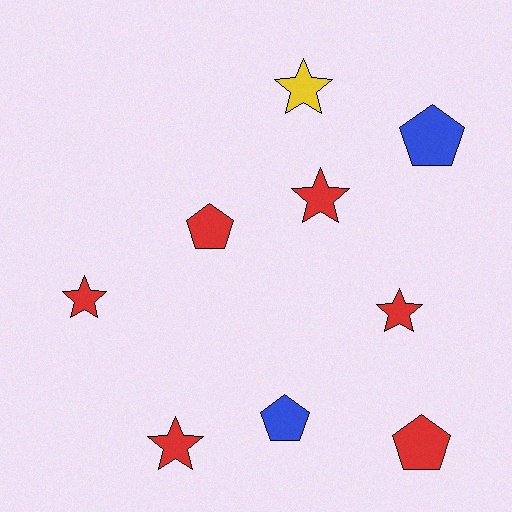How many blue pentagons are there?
There are 2 blue pentagons.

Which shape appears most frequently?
Star, with 5 objects.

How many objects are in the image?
There are 9 objects.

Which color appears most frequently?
Red, with 6 objects.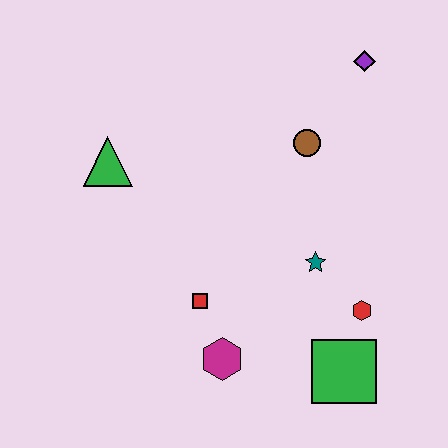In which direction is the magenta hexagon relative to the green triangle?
The magenta hexagon is below the green triangle.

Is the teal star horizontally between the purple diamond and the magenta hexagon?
Yes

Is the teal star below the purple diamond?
Yes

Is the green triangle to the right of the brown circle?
No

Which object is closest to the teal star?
The red hexagon is closest to the teal star.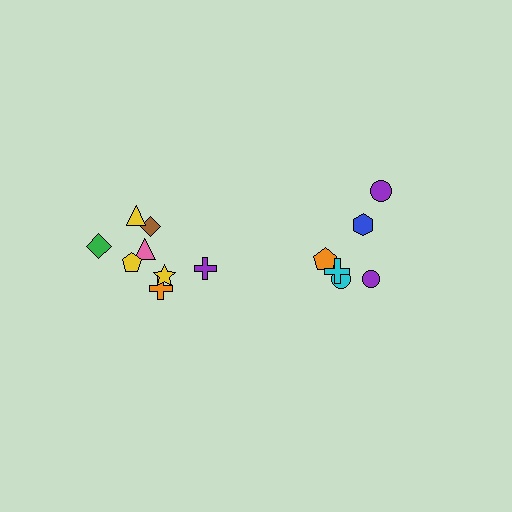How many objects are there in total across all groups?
There are 14 objects.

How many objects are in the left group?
There are 8 objects.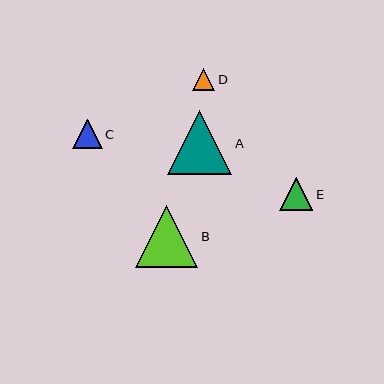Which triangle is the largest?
Triangle A is the largest with a size of approximately 64 pixels.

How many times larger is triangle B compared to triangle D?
Triangle B is approximately 2.7 times the size of triangle D.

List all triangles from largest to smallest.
From largest to smallest: A, B, E, C, D.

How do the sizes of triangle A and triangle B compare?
Triangle A and triangle B are approximately the same size.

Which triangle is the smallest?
Triangle D is the smallest with a size of approximately 23 pixels.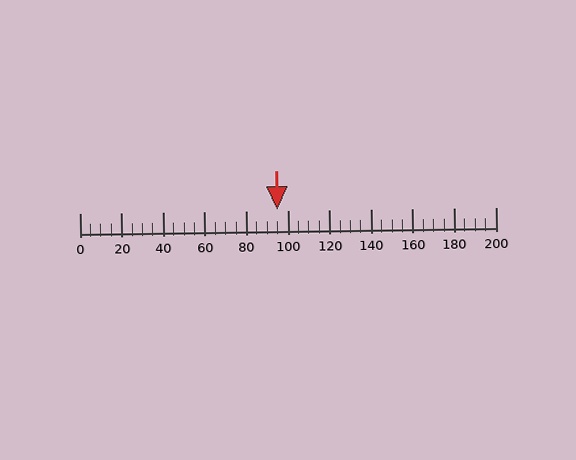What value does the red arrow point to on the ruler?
The red arrow points to approximately 95.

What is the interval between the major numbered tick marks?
The major tick marks are spaced 20 units apart.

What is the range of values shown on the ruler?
The ruler shows values from 0 to 200.